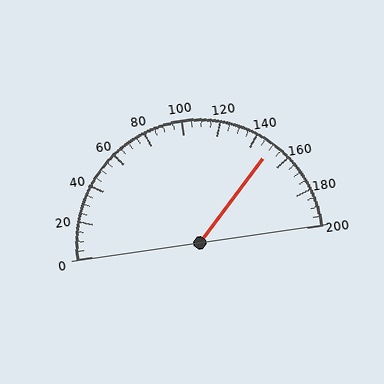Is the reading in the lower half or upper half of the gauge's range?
The reading is in the upper half of the range (0 to 200).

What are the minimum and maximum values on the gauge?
The gauge ranges from 0 to 200.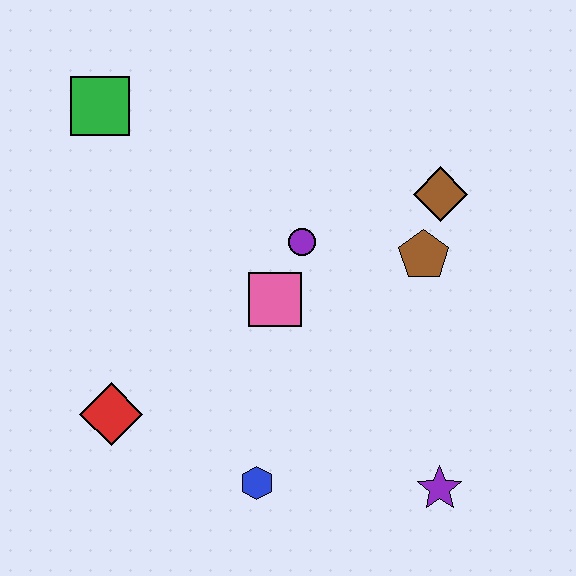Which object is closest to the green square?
The purple circle is closest to the green square.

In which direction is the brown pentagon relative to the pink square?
The brown pentagon is to the right of the pink square.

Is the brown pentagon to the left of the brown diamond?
Yes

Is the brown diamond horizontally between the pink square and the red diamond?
No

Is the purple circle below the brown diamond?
Yes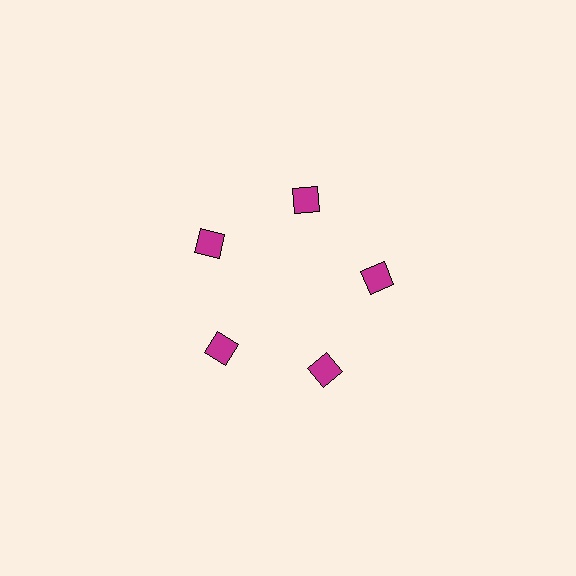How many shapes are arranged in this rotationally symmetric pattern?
There are 5 shapes, arranged in 5 groups of 1.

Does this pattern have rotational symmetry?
Yes, this pattern has 5-fold rotational symmetry. It looks the same after rotating 72 degrees around the center.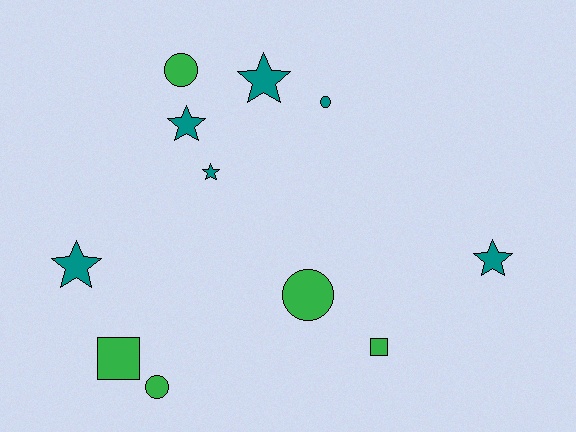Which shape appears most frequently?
Star, with 5 objects.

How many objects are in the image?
There are 11 objects.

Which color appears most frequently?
Teal, with 6 objects.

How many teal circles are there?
There is 1 teal circle.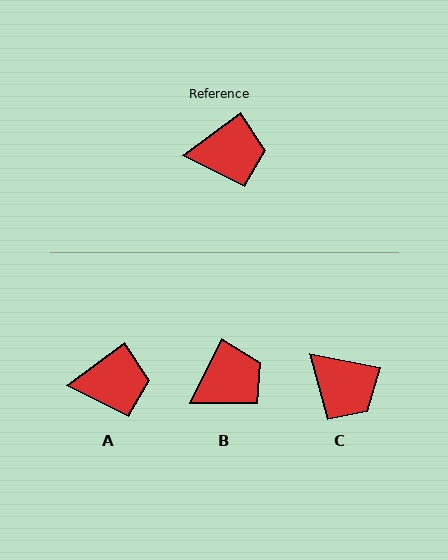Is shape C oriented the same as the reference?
No, it is off by about 48 degrees.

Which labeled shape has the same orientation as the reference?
A.